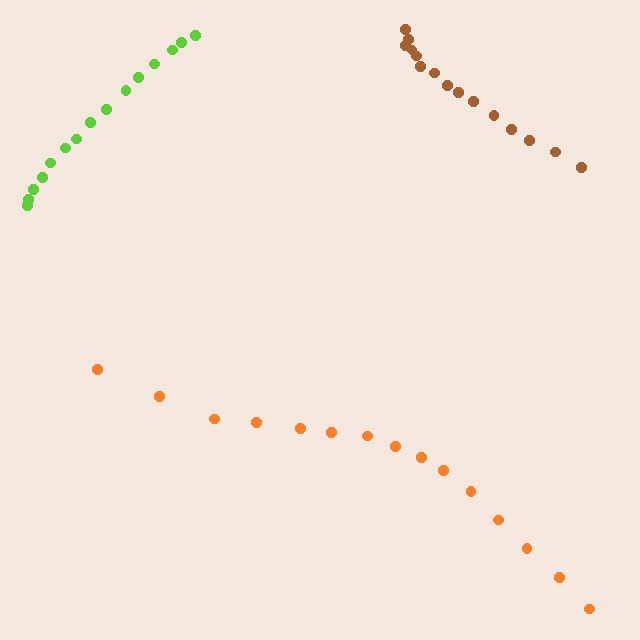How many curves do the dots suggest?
There are 3 distinct paths.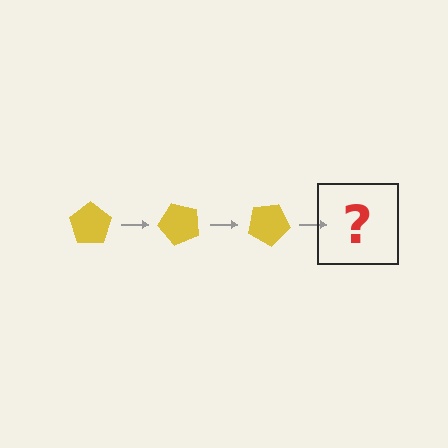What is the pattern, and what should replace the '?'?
The pattern is that the pentagon rotates 50 degrees each step. The '?' should be a yellow pentagon rotated 150 degrees.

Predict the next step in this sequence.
The next step is a yellow pentagon rotated 150 degrees.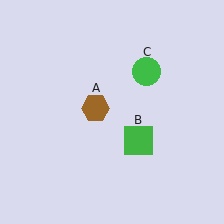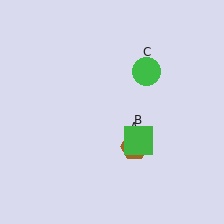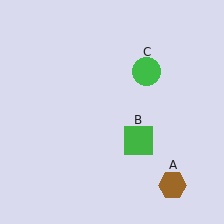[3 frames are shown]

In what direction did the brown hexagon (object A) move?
The brown hexagon (object A) moved down and to the right.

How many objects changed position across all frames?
1 object changed position: brown hexagon (object A).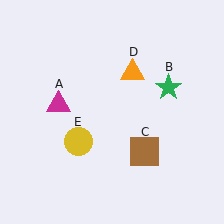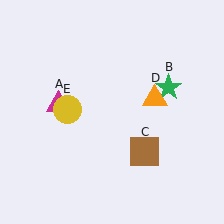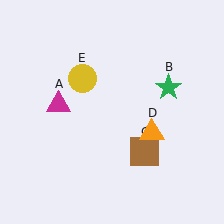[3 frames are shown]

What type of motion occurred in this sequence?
The orange triangle (object D), yellow circle (object E) rotated clockwise around the center of the scene.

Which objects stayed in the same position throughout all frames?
Magenta triangle (object A) and green star (object B) and brown square (object C) remained stationary.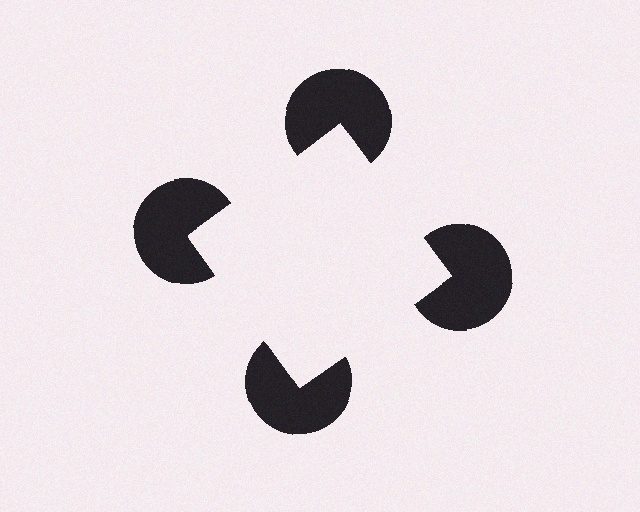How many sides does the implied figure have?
4 sides.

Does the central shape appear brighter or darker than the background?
It typically appears slightly brighter than the background, even though no actual brightness change is drawn.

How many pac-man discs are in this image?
There are 4 — one at each vertex of the illusory square.